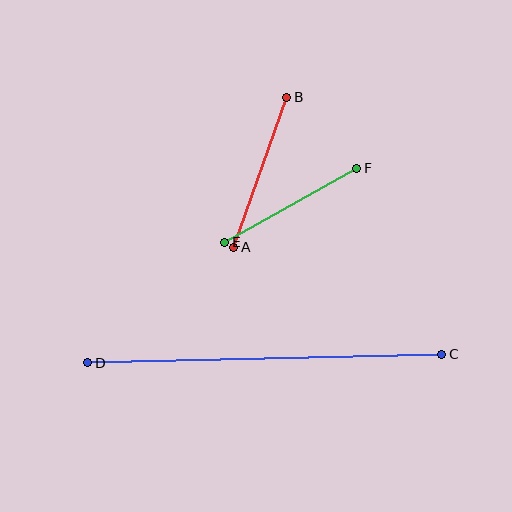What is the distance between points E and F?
The distance is approximately 151 pixels.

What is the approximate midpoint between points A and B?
The midpoint is at approximately (260, 172) pixels.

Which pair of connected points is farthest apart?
Points C and D are farthest apart.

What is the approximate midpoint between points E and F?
The midpoint is at approximately (291, 205) pixels.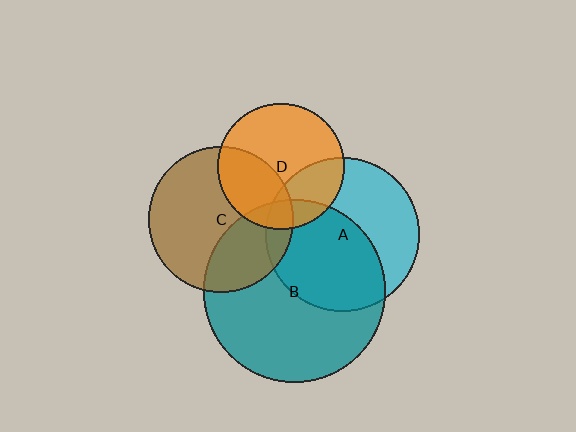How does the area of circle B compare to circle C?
Approximately 1.6 times.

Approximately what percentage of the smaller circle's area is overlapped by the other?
Approximately 15%.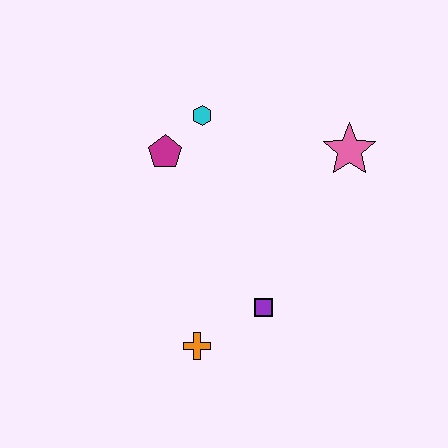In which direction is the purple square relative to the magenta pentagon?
The purple square is below the magenta pentagon.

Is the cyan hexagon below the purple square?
No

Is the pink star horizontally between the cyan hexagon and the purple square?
No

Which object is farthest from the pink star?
The orange cross is farthest from the pink star.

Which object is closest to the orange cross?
The purple square is closest to the orange cross.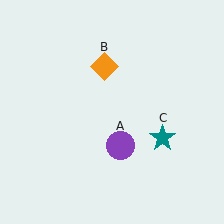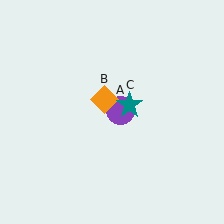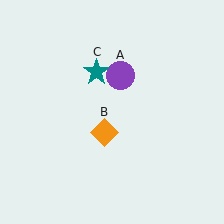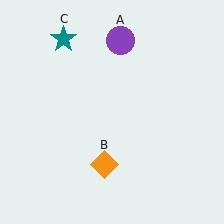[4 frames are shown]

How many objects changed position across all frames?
3 objects changed position: purple circle (object A), orange diamond (object B), teal star (object C).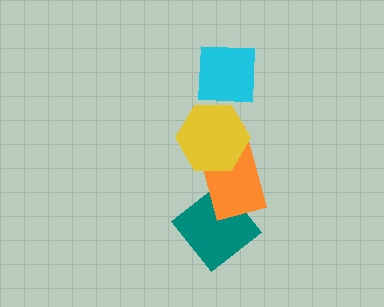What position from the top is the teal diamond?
The teal diamond is 4th from the top.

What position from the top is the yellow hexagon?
The yellow hexagon is 2nd from the top.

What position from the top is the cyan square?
The cyan square is 1st from the top.